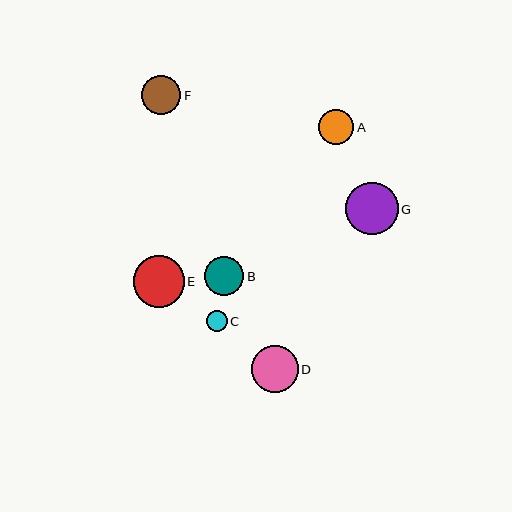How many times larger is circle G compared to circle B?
Circle G is approximately 1.3 times the size of circle B.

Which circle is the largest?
Circle G is the largest with a size of approximately 53 pixels.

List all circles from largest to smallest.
From largest to smallest: G, E, D, B, F, A, C.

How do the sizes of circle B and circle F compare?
Circle B and circle F are approximately the same size.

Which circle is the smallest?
Circle C is the smallest with a size of approximately 21 pixels.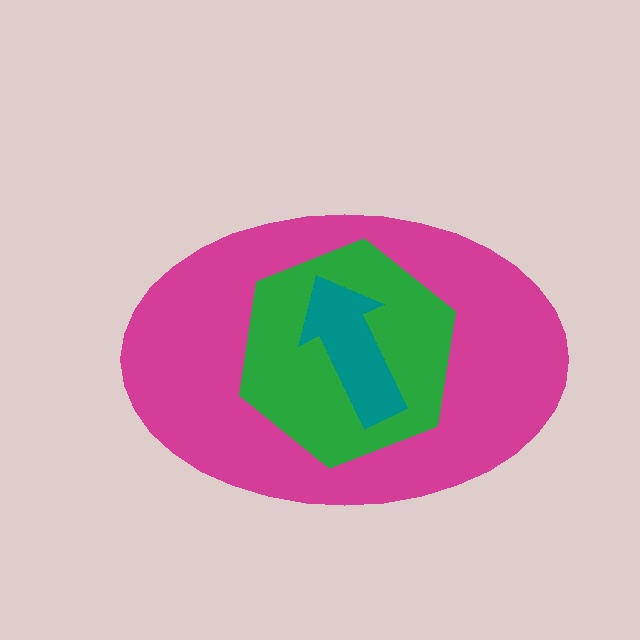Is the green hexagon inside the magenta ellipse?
Yes.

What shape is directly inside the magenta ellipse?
The green hexagon.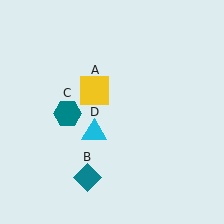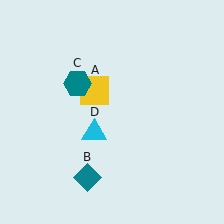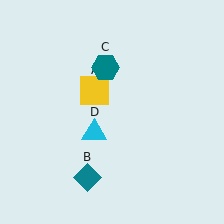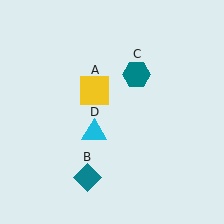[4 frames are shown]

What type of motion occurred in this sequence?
The teal hexagon (object C) rotated clockwise around the center of the scene.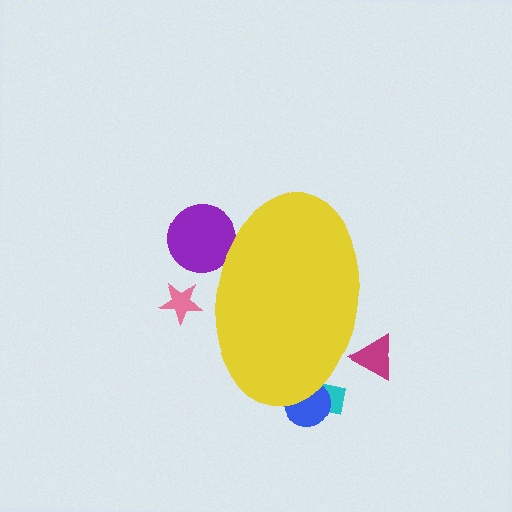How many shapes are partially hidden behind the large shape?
5 shapes are partially hidden.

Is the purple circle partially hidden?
Yes, the purple circle is partially hidden behind the yellow ellipse.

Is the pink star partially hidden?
Yes, the pink star is partially hidden behind the yellow ellipse.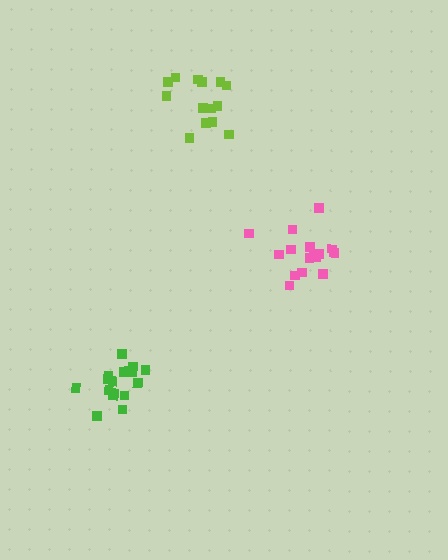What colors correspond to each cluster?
The clusters are colored: lime, pink, green.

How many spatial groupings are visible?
There are 3 spatial groupings.